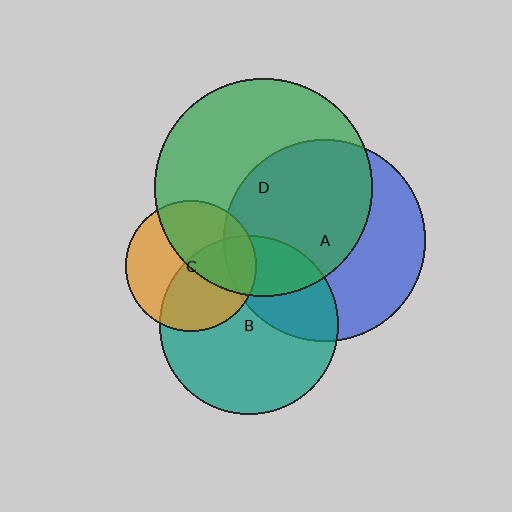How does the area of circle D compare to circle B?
Approximately 1.5 times.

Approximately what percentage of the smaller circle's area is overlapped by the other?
Approximately 45%.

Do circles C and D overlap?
Yes.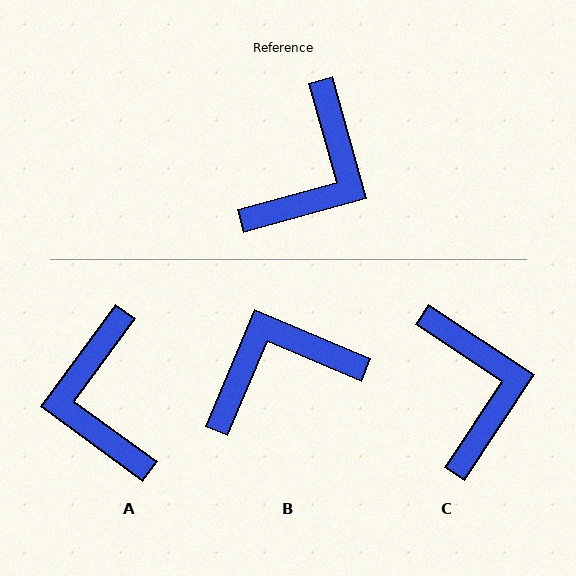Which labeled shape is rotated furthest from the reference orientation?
A, about 142 degrees away.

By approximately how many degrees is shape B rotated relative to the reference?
Approximately 142 degrees counter-clockwise.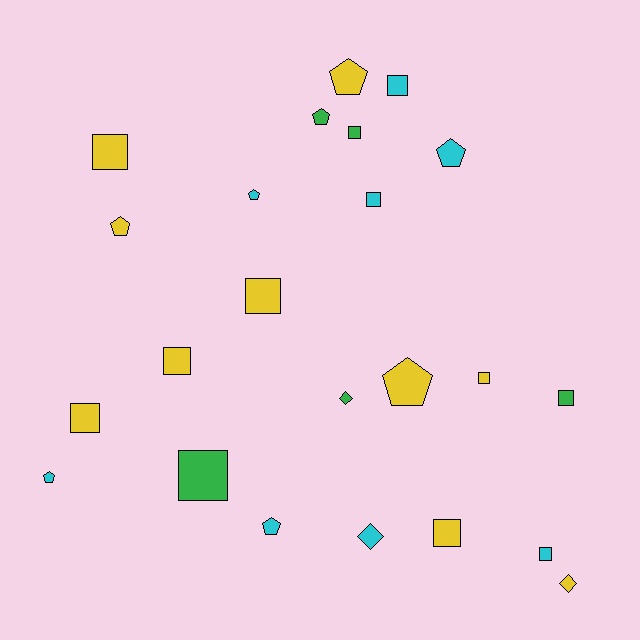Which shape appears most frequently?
Square, with 12 objects.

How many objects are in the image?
There are 23 objects.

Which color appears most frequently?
Yellow, with 10 objects.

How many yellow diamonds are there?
There is 1 yellow diamond.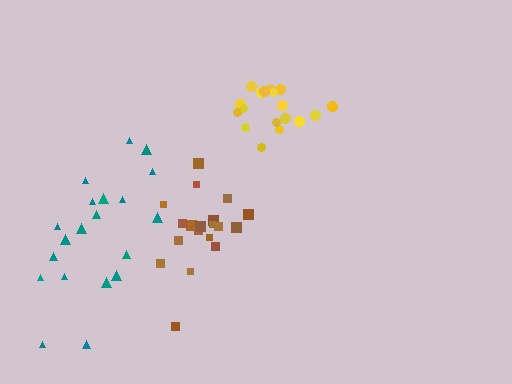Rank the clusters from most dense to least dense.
yellow, brown, teal.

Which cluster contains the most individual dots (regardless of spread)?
Teal (20).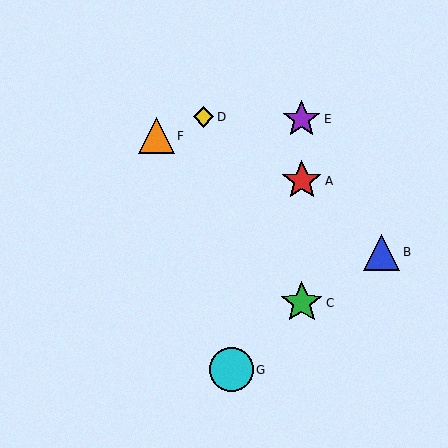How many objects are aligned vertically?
3 objects (A, C, E) are aligned vertically.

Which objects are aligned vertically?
Objects A, C, E are aligned vertically.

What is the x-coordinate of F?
Object F is at x≈156.